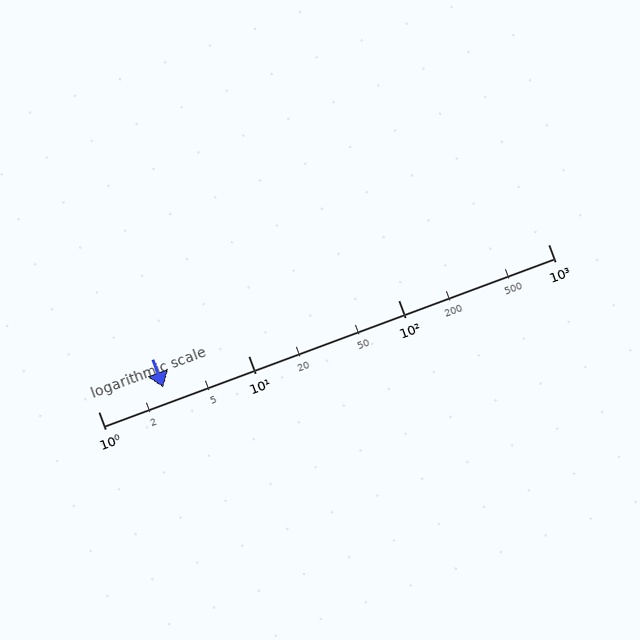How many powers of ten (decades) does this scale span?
The scale spans 3 decades, from 1 to 1000.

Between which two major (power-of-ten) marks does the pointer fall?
The pointer is between 1 and 10.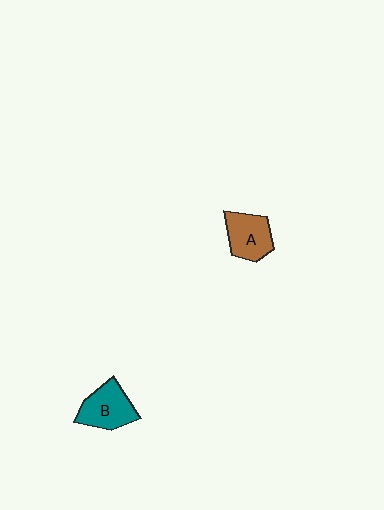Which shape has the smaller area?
Shape A (brown).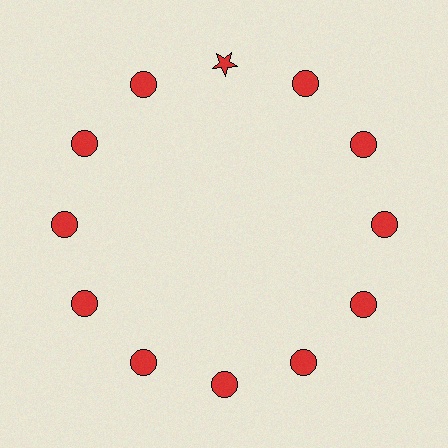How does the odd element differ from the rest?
It has a different shape: star instead of circle.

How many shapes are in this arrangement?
There are 12 shapes arranged in a ring pattern.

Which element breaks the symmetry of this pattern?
The red star at roughly the 12 o'clock position breaks the symmetry. All other shapes are red circles.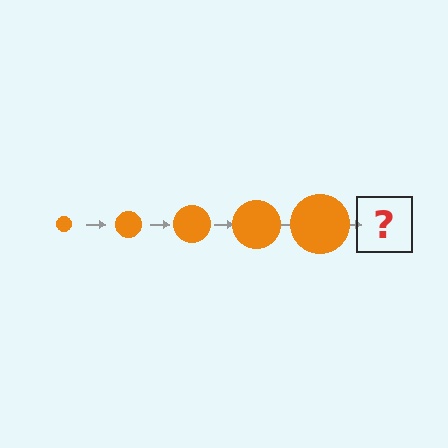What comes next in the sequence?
The next element should be an orange circle, larger than the previous one.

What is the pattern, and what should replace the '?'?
The pattern is that the circle gets progressively larger each step. The '?' should be an orange circle, larger than the previous one.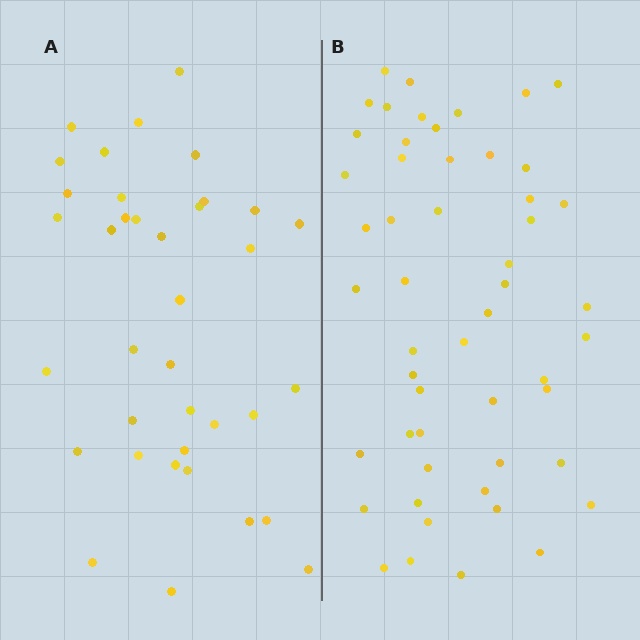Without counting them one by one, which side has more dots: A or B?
Region B (the right region) has more dots.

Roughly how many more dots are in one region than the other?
Region B has approximately 15 more dots than region A.